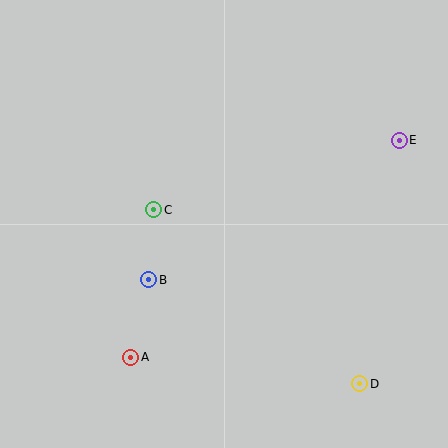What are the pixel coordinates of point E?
Point E is at (399, 140).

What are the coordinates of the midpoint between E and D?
The midpoint between E and D is at (380, 262).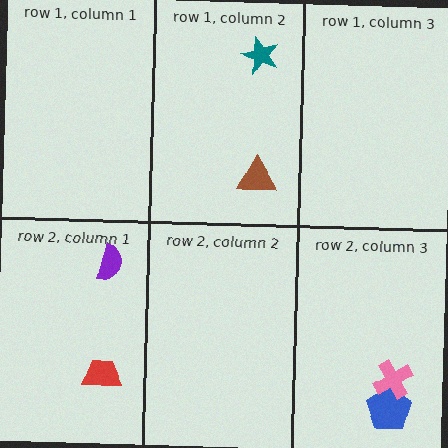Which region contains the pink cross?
The row 2, column 3 region.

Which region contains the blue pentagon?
The row 2, column 3 region.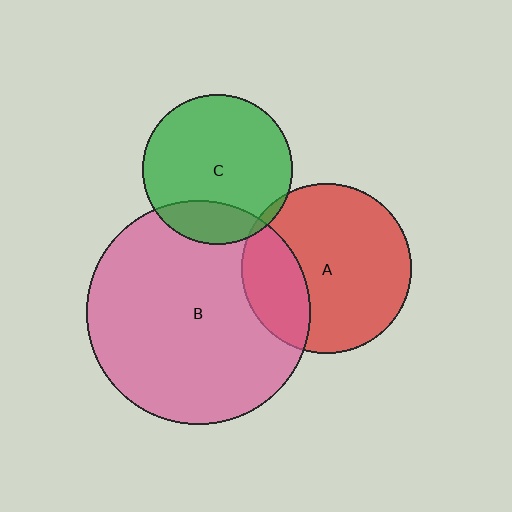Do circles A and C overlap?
Yes.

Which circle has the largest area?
Circle B (pink).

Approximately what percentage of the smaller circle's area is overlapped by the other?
Approximately 5%.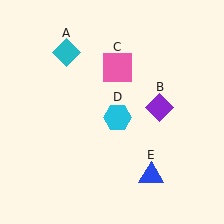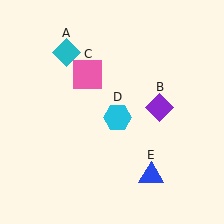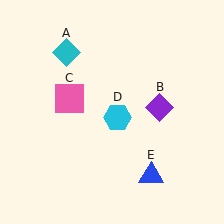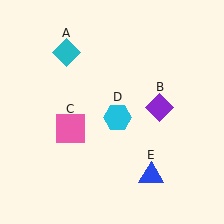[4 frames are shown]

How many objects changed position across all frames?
1 object changed position: pink square (object C).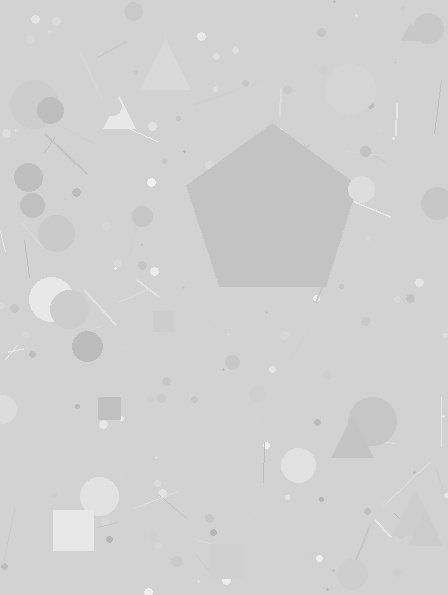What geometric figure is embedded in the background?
A pentagon is embedded in the background.